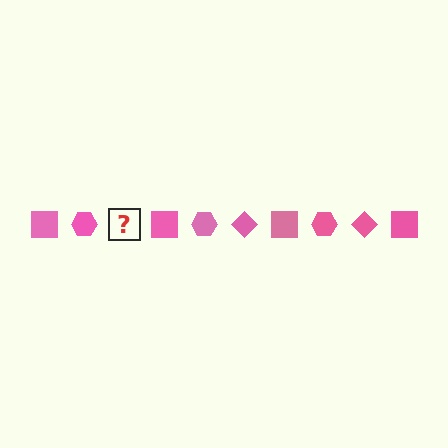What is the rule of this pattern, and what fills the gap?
The rule is that the pattern cycles through square, hexagon, diamond shapes in pink. The gap should be filled with a pink diamond.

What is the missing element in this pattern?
The missing element is a pink diamond.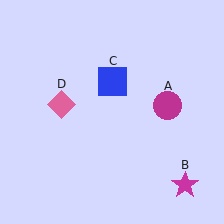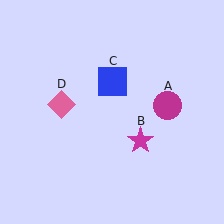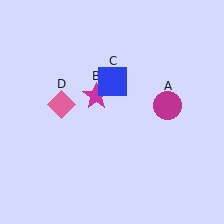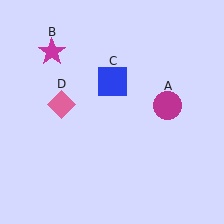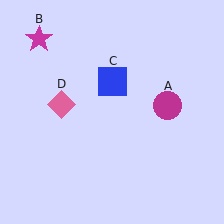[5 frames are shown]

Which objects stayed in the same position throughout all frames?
Magenta circle (object A) and blue square (object C) and pink diamond (object D) remained stationary.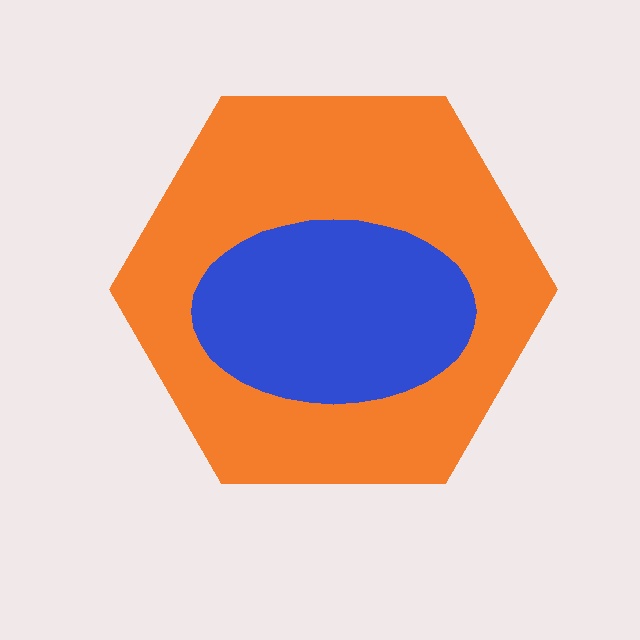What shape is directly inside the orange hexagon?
The blue ellipse.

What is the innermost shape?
The blue ellipse.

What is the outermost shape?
The orange hexagon.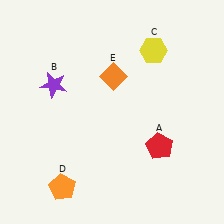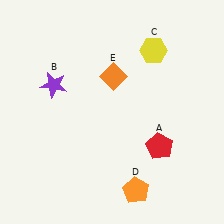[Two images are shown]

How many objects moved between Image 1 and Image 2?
1 object moved between the two images.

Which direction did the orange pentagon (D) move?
The orange pentagon (D) moved right.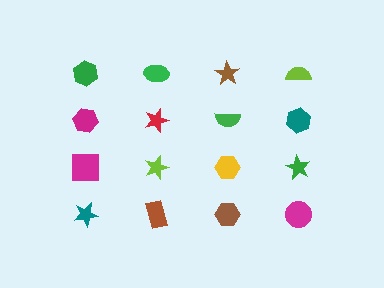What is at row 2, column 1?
A magenta hexagon.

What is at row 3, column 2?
A lime star.